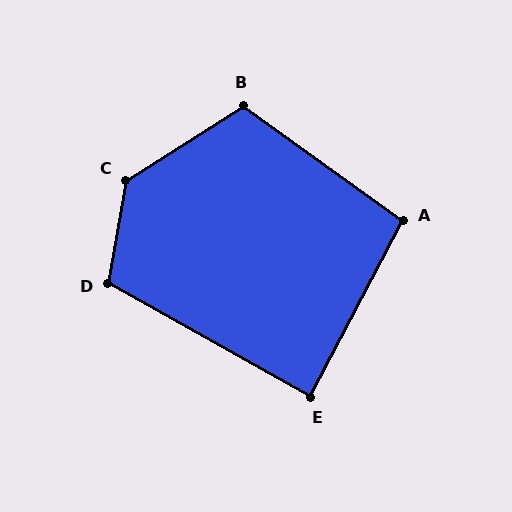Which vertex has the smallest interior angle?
E, at approximately 88 degrees.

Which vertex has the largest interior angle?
C, at approximately 132 degrees.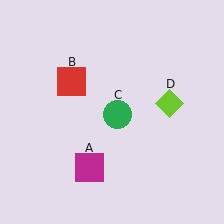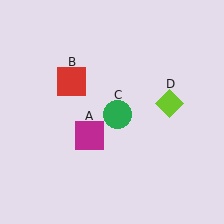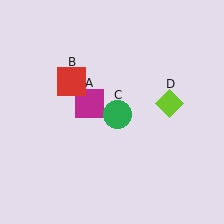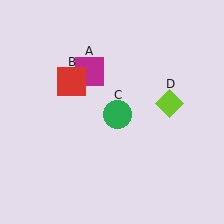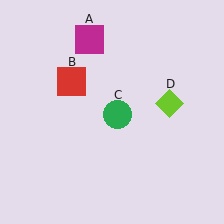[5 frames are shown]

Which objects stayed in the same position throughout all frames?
Red square (object B) and green circle (object C) and lime diamond (object D) remained stationary.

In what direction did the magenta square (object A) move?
The magenta square (object A) moved up.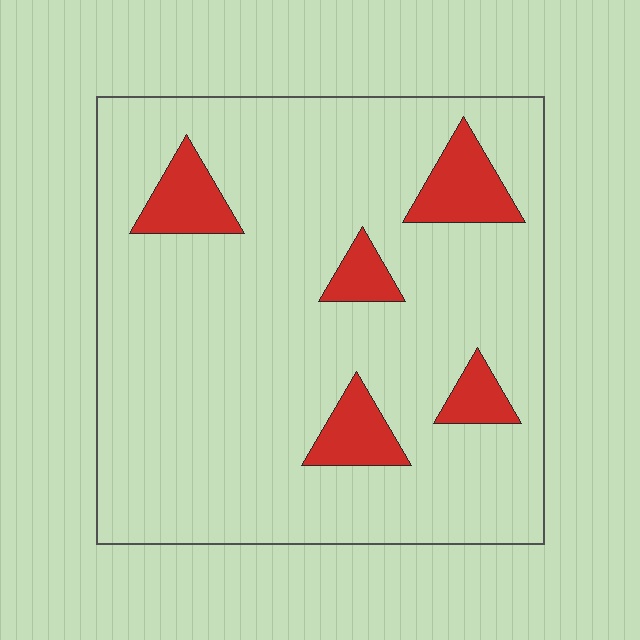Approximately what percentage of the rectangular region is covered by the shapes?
Approximately 10%.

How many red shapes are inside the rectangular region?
5.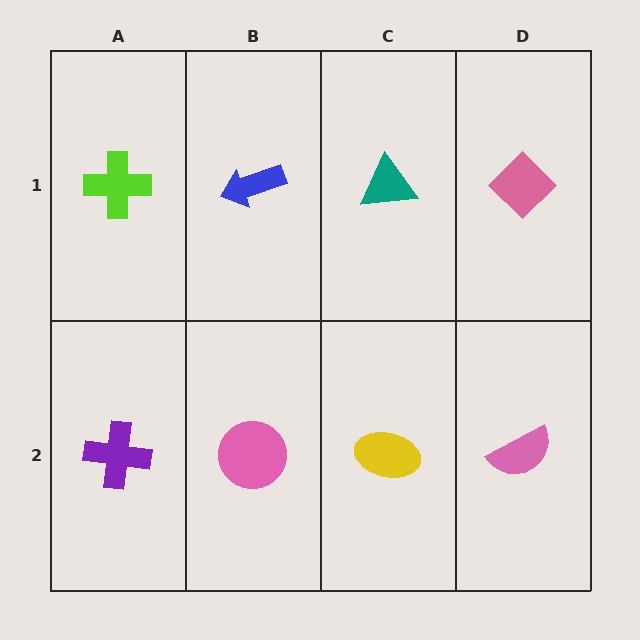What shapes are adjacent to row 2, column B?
A blue arrow (row 1, column B), a purple cross (row 2, column A), a yellow ellipse (row 2, column C).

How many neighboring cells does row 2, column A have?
2.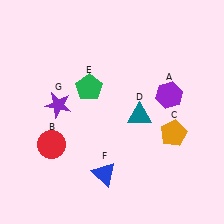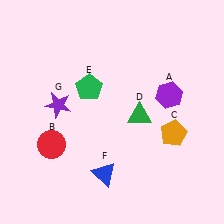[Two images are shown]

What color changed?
The triangle (D) changed from teal in Image 1 to green in Image 2.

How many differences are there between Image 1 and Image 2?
There is 1 difference between the two images.